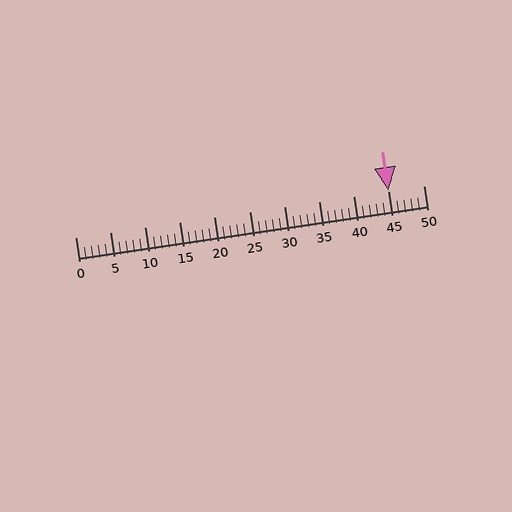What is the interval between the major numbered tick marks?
The major tick marks are spaced 5 units apart.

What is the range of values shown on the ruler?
The ruler shows values from 0 to 50.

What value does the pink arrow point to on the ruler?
The pink arrow points to approximately 45.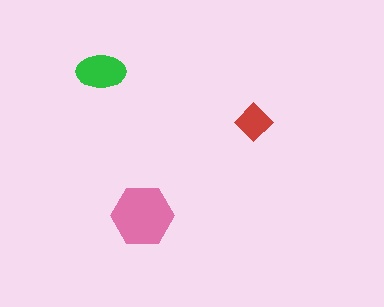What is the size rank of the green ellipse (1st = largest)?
2nd.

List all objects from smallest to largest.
The red diamond, the green ellipse, the pink hexagon.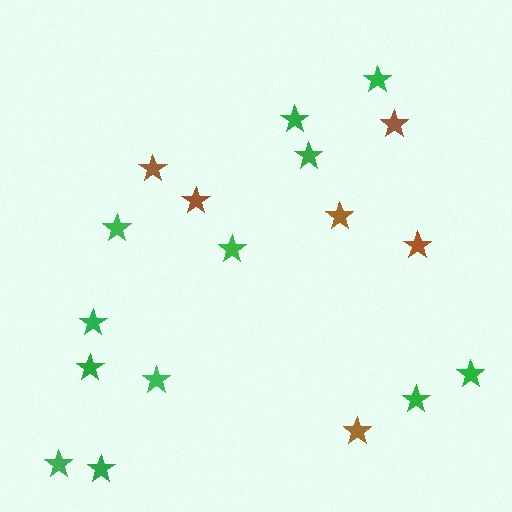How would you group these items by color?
There are 2 groups: one group of brown stars (6) and one group of green stars (12).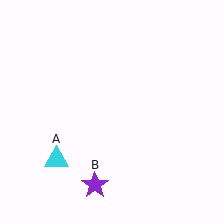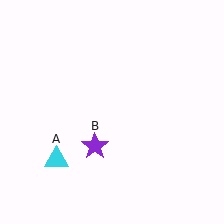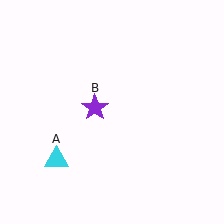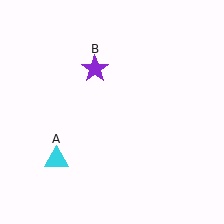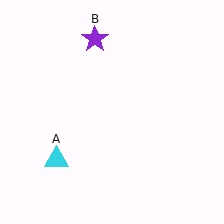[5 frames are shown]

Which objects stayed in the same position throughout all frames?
Cyan triangle (object A) remained stationary.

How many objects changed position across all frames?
1 object changed position: purple star (object B).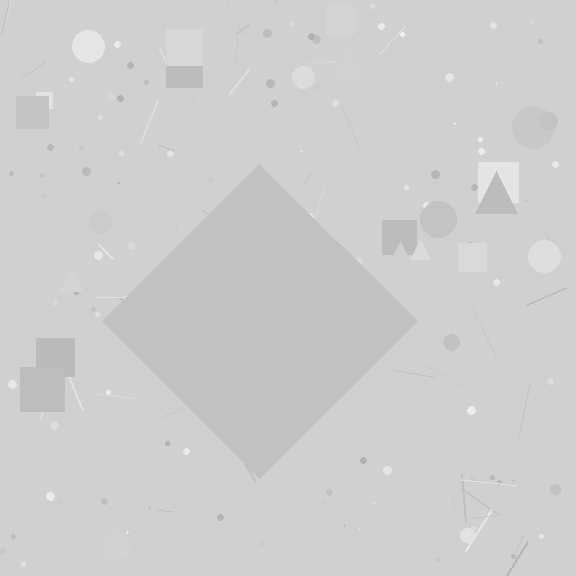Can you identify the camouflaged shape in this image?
The camouflaged shape is a diamond.